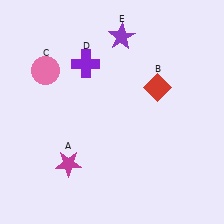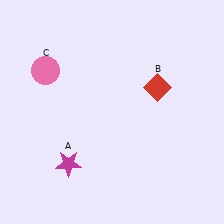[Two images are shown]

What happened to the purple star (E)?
The purple star (E) was removed in Image 2. It was in the top-right area of Image 1.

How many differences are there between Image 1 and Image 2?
There are 2 differences between the two images.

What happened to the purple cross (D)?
The purple cross (D) was removed in Image 2. It was in the top-left area of Image 1.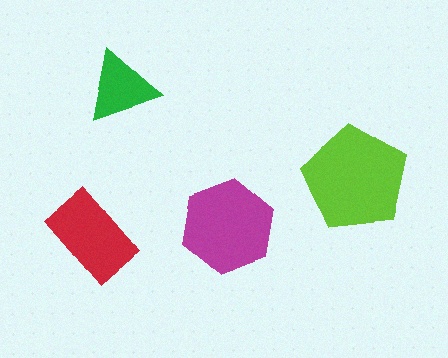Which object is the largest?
The lime pentagon.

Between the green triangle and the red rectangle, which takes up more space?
The red rectangle.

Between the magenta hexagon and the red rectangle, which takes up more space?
The magenta hexagon.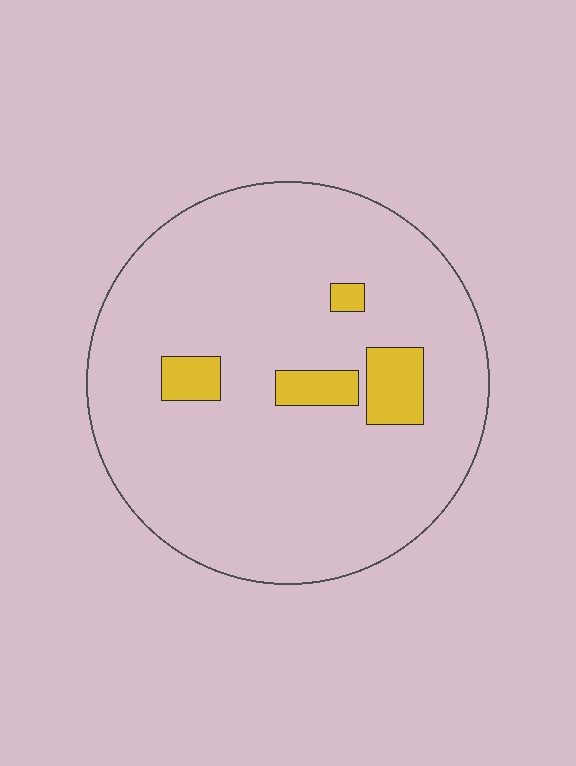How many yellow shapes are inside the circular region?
4.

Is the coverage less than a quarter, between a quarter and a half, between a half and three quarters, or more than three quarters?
Less than a quarter.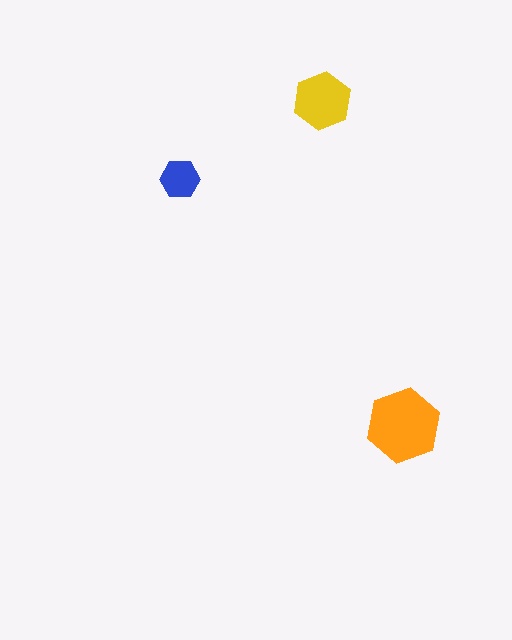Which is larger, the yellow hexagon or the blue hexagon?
The yellow one.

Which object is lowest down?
The orange hexagon is bottommost.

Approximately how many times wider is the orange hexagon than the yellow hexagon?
About 1.5 times wider.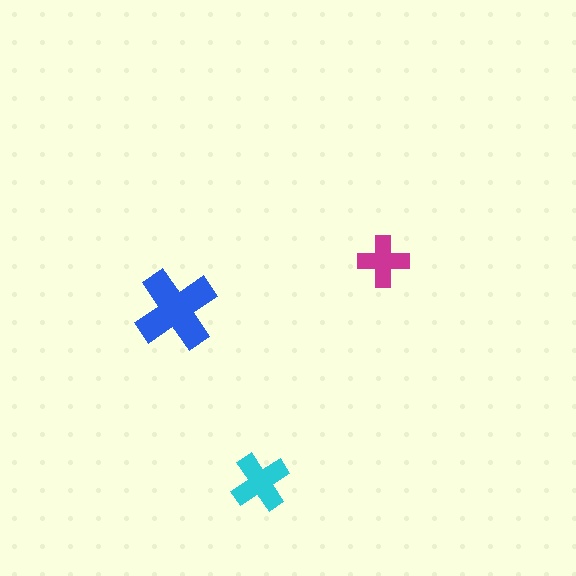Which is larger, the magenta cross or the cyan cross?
The cyan one.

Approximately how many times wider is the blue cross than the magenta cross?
About 1.5 times wider.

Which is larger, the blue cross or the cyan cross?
The blue one.